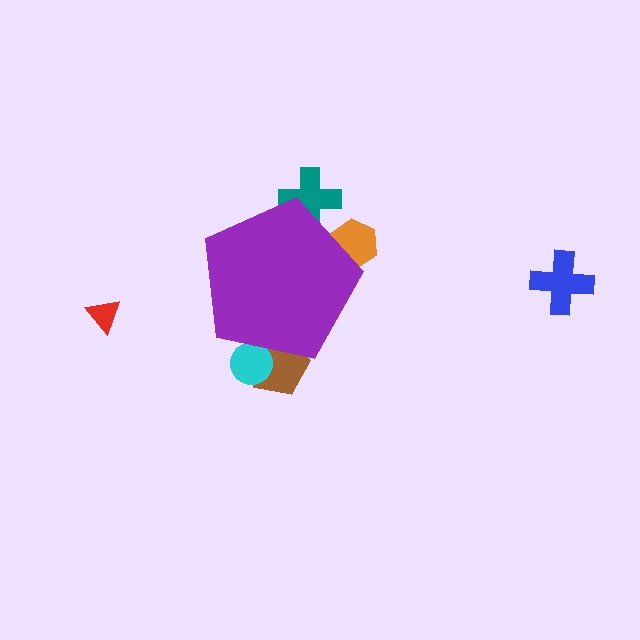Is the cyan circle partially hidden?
Yes, the cyan circle is partially hidden behind the purple pentagon.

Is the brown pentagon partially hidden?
Yes, the brown pentagon is partially hidden behind the purple pentagon.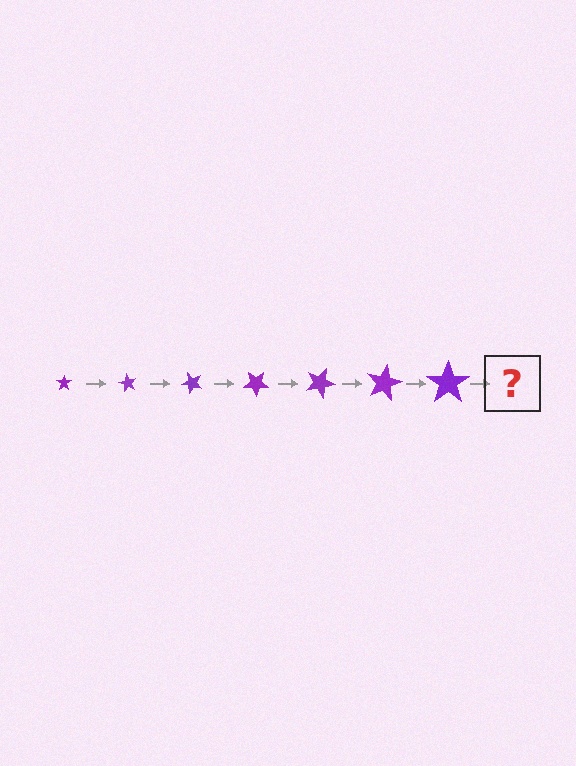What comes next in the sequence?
The next element should be a star, larger than the previous one and rotated 420 degrees from the start.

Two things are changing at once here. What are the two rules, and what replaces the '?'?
The two rules are that the star grows larger each step and it rotates 60 degrees each step. The '?' should be a star, larger than the previous one and rotated 420 degrees from the start.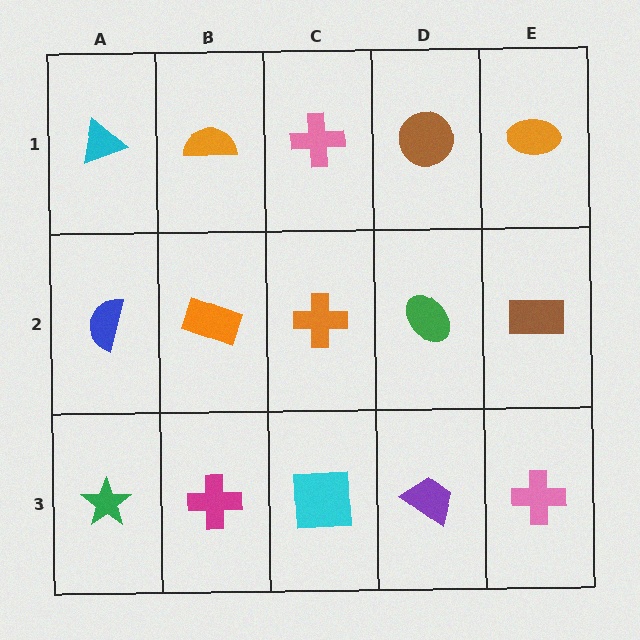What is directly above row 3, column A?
A blue semicircle.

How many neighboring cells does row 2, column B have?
4.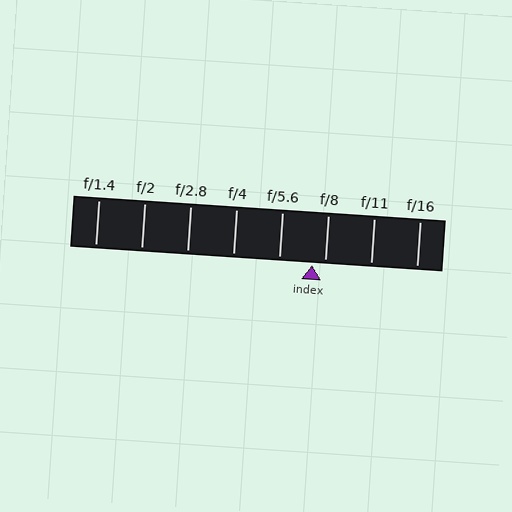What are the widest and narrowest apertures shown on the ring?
The widest aperture shown is f/1.4 and the narrowest is f/16.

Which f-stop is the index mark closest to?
The index mark is closest to f/8.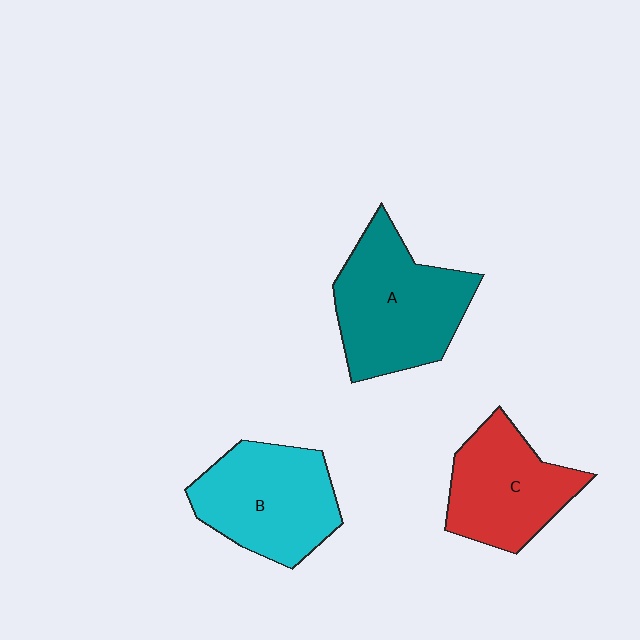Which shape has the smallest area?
Shape C (red).